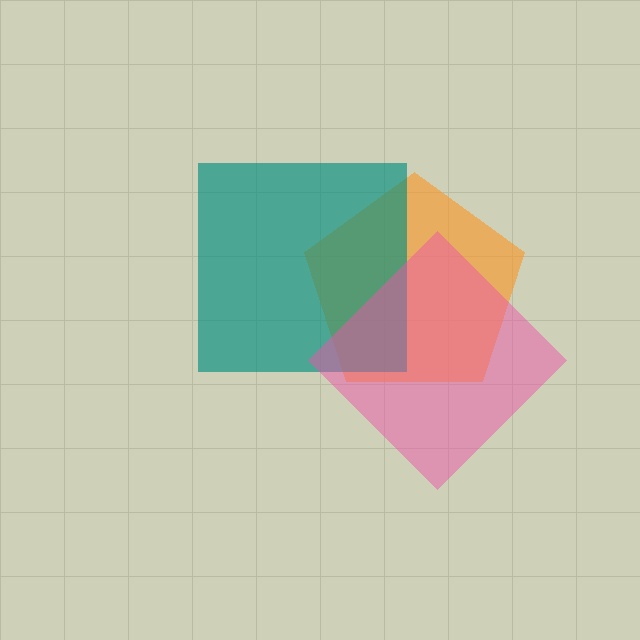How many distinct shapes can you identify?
There are 3 distinct shapes: an orange pentagon, a teal square, a pink diamond.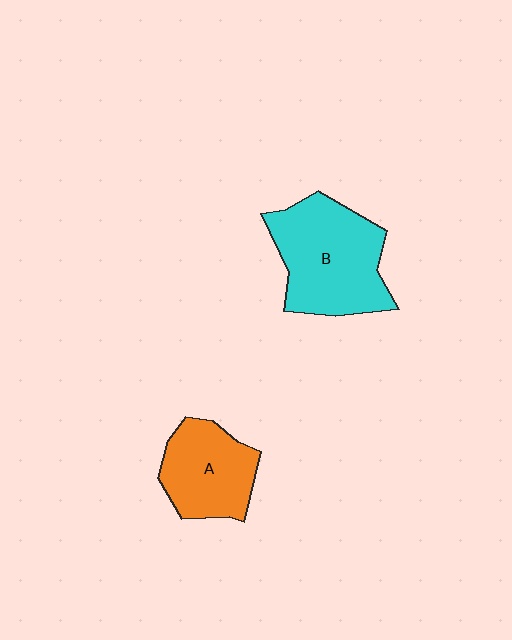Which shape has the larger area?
Shape B (cyan).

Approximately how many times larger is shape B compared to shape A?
Approximately 1.4 times.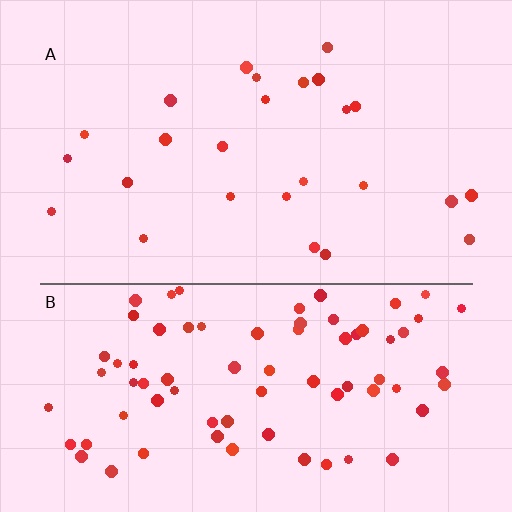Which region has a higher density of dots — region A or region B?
B (the bottom).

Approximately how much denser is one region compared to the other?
Approximately 3.1× — region B over region A.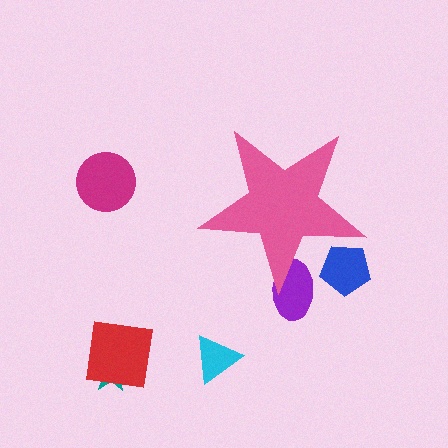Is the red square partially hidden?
No, the red square is fully visible.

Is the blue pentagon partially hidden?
Yes, the blue pentagon is partially hidden behind the pink star.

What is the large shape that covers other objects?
A pink star.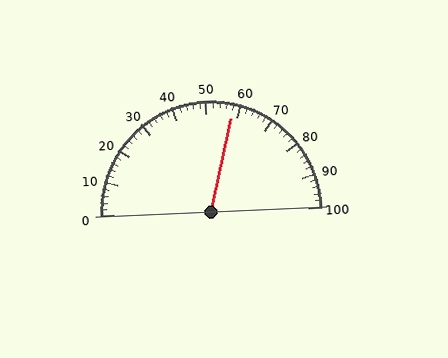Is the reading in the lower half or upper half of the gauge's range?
The reading is in the upper half of the range (0 to 100).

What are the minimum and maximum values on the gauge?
The gauge ranges from 0 to 100.